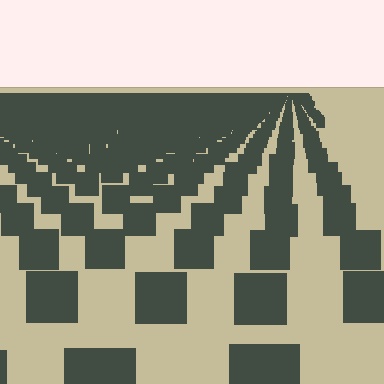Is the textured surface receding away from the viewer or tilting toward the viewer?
The surface is receding away from the viewer. Texture elements get smaller and denser toward the top.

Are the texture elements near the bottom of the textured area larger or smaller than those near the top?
Larger. Near the bottom, elements are closer to the viewer and appear at a bigger on-screen size.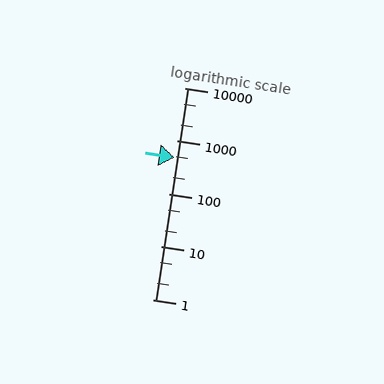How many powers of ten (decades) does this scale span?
The scale spans 4 decades, from 1 to 10000.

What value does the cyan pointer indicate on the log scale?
The pointer indicates approximately 490.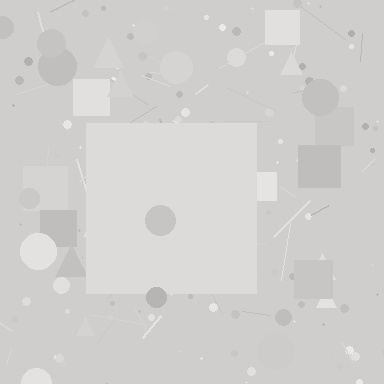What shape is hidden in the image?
A square is hidden in the image.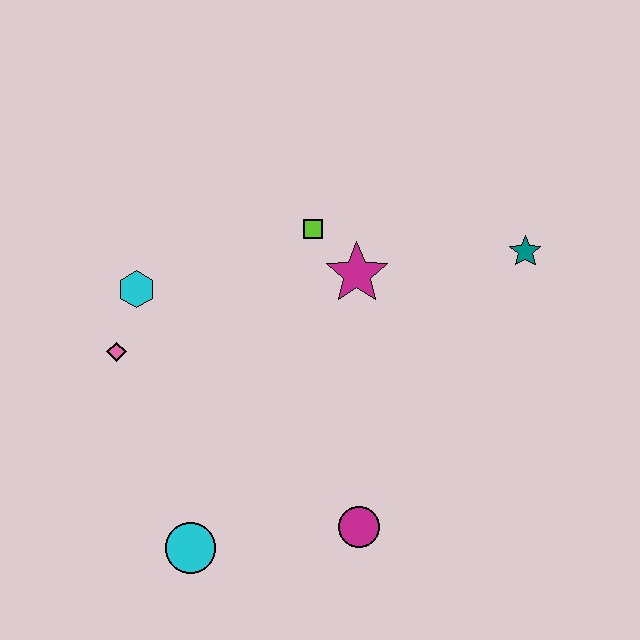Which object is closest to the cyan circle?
The magenta circle is closest to the cyan circle.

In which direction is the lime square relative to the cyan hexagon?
The lime square is to the right of the cyan hexagon.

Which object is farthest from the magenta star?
The cyan circle is farthest from the magenta star.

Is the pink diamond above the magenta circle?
Yes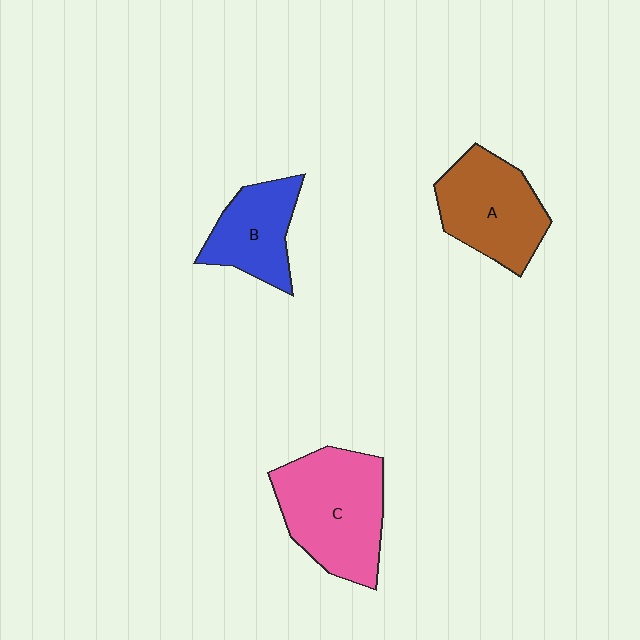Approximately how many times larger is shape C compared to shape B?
Approximately 1.6 times.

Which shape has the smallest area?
Shape B (blue).